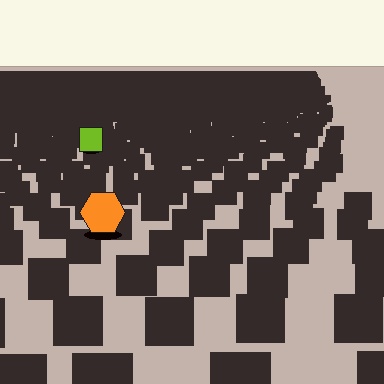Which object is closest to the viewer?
The orange hexagon is closest. The texture marks near it are larger and more spread out.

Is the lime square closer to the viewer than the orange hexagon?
No. The orange hexagon is closer — you can tell from the texture gradient: the ground texture is coarser near it.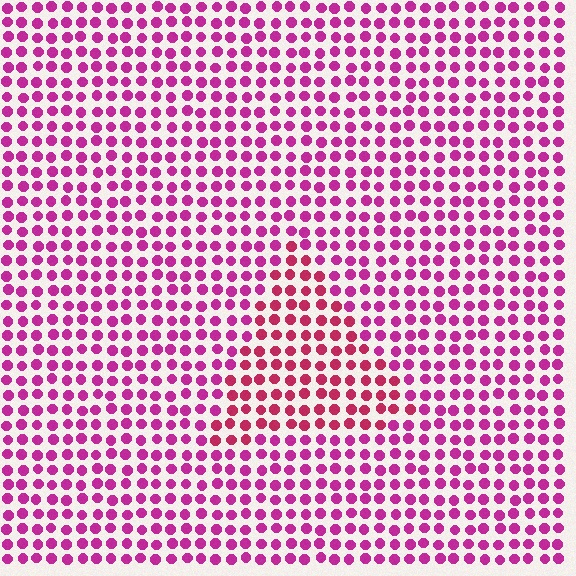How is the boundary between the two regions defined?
The boundary is defined purely by a slight shift in hue (about 24 degrees). Spacing, size, and orientation are identical on both sides.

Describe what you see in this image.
The image is filled with small magenta elements in a uniform arrangement. A triangle-shaped region is visible where the elements are tinted to a slightly different hue, forming a subtle color boundary.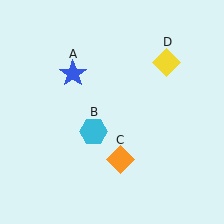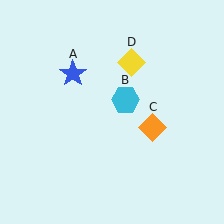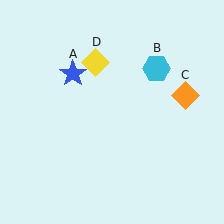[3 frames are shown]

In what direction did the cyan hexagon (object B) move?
The cyan hexagon (object B) moved up and to the right.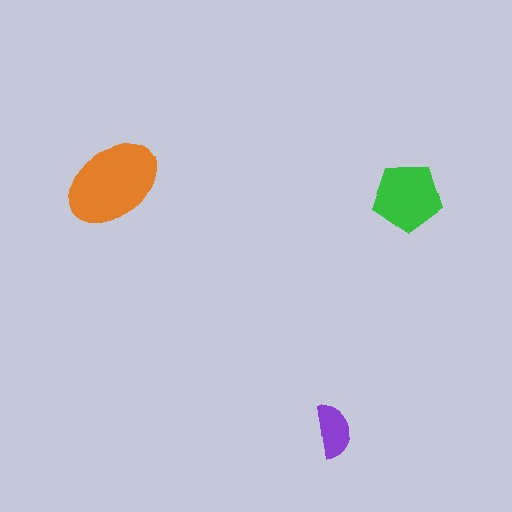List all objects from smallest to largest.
The purple semicircle, the green pentagon, the orange ellipse.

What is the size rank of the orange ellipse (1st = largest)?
1st.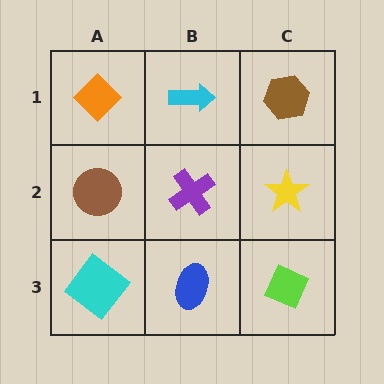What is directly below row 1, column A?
A brown circle.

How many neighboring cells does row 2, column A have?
3.